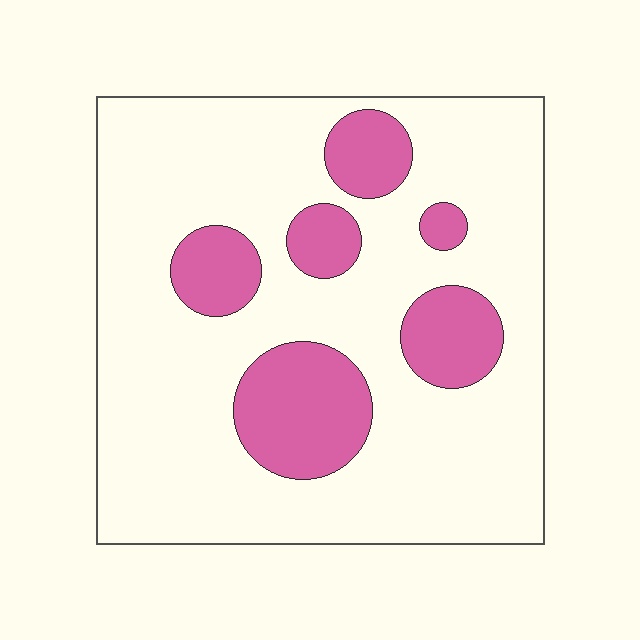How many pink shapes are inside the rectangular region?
6.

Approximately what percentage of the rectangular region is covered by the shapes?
Approximately 20%.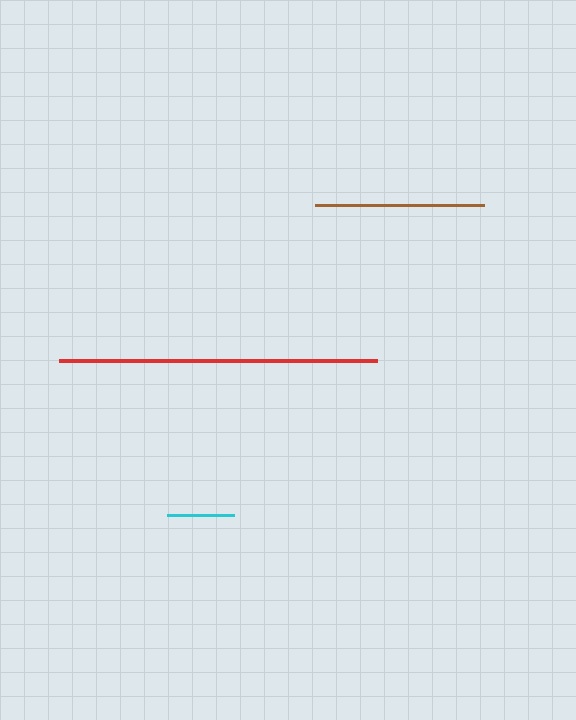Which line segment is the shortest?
The cyan line is the shortest at approximately 67 pixels.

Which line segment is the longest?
The red line is the longest at approximately 318 pixels.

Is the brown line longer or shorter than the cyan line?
The brown line is longer than the cyan line.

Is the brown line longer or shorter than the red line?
The red line is longer than the brown line.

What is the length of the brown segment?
The brown segment is approximately 169 pixels long.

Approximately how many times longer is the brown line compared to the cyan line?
The brown line is approximately 2.5 times the length of the cyan line.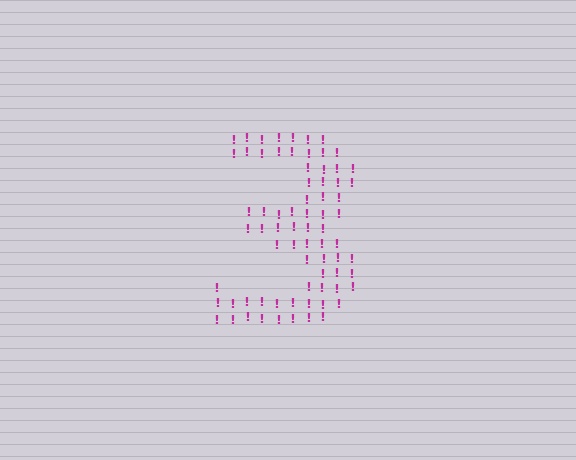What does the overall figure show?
The overall figure shows the digit 3.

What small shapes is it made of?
It is made of small exclamation marks.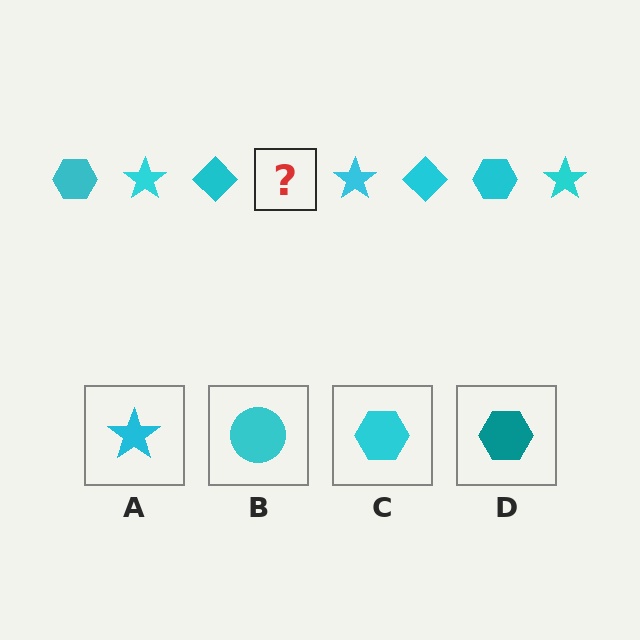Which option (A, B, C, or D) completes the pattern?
C.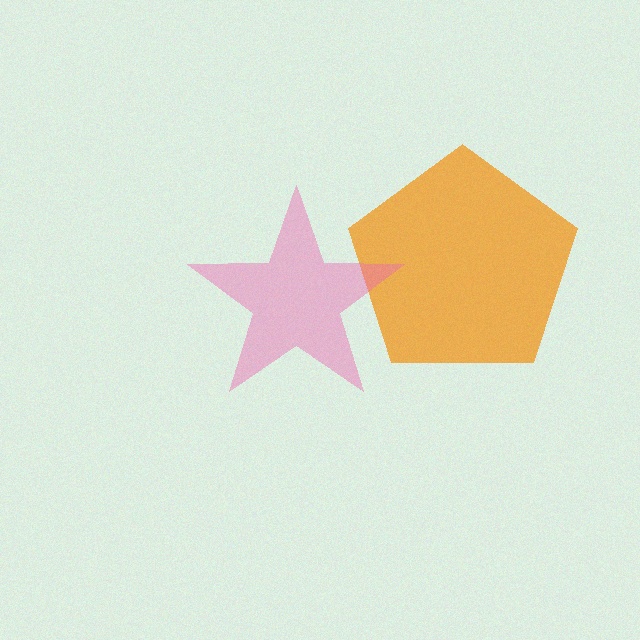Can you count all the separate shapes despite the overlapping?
Yes, there are 2 separate shapes.